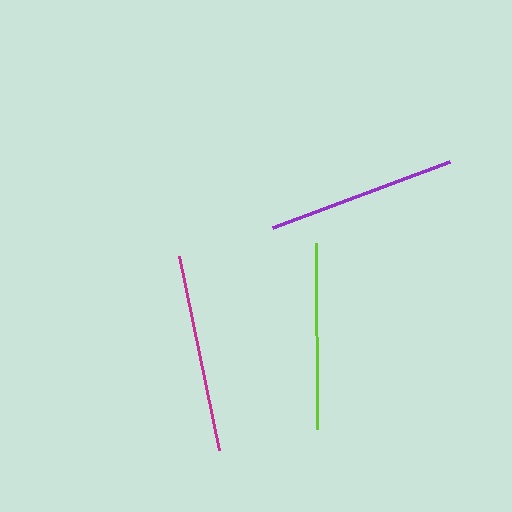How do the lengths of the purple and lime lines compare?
The purple and lime lines are approximately the same length.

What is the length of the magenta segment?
The magenta segment is approximately 198 pixels long.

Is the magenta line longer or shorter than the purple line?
The magenta line is longer than the purple line.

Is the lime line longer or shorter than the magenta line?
The magenta line is longer than the lime line.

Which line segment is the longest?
The magenta line is the longest at approximately 198 pixels.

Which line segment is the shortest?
The lime line is the shortest at approximately 186 pixels.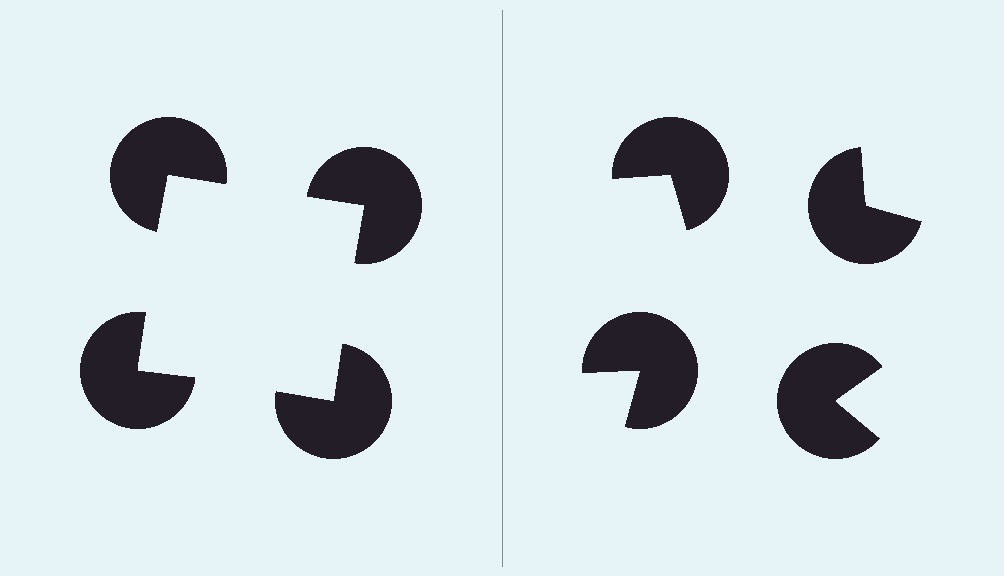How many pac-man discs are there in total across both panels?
8 — 4 on each side.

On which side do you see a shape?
An illusory square appears on the left side. On the right side the wedge cuts are rotated, so no coherent shape forms.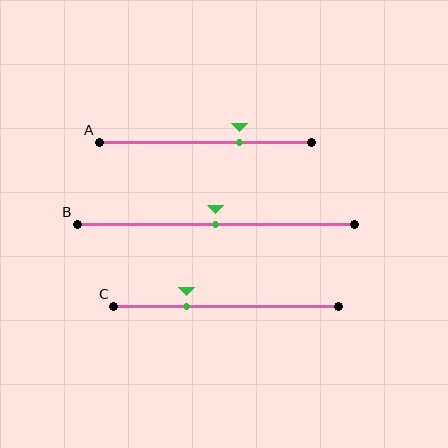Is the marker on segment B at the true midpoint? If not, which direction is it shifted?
Yes, the marker on segment B is at the true midpoint.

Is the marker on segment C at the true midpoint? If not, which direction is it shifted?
No, the marker on segment C is shifted to the left by about 18% of the segment length.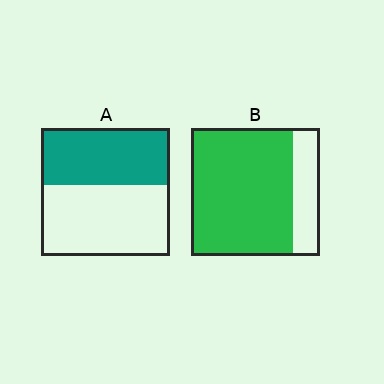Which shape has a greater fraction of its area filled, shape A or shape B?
Shape B.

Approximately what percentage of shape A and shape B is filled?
A is approximately 45% and B is approximately 80%.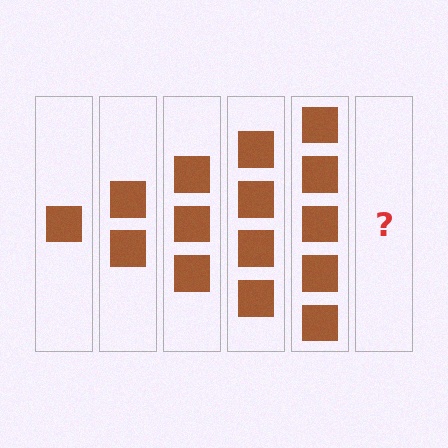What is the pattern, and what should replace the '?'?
The pattern is that each step adds one more square. The '?' should be 6 squares.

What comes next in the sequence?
The next element should be 6 squares.